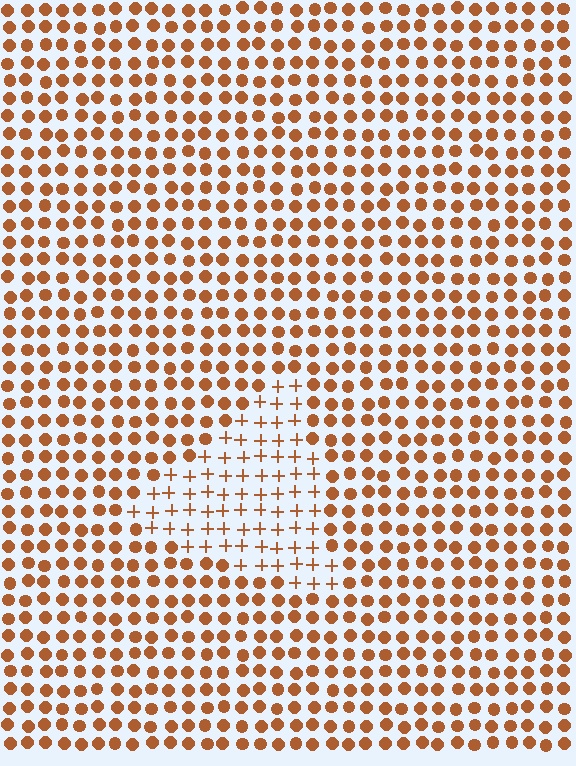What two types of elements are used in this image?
The image uses plus signs inside the triangle region and circles outside it.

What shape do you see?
I see a triangle.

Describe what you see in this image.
The image is filled with small brown elements arranged in a uniform grid. A triangle-shaped region contains plus signs, while the surrounding area contains circles. The boundary is defined purely by the change in element shape.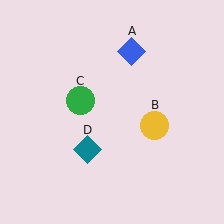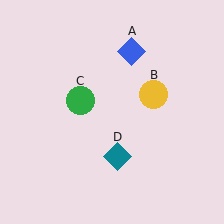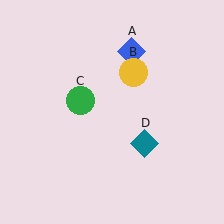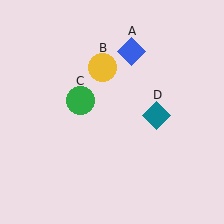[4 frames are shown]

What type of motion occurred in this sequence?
The yellow circle (object B), teal diamond (object D) rotated counterclockwise around the center of the scene.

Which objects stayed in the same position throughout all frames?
Blue diamond (object A) and green circle (object C) remained stationary.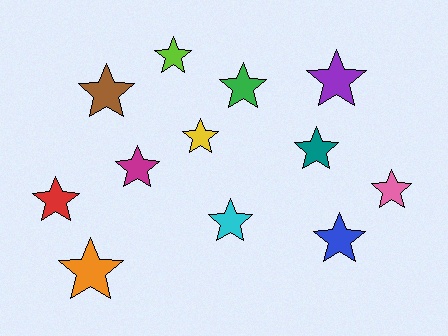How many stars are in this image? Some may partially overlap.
There are 12 stars.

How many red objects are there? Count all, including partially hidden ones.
There is 1 red object.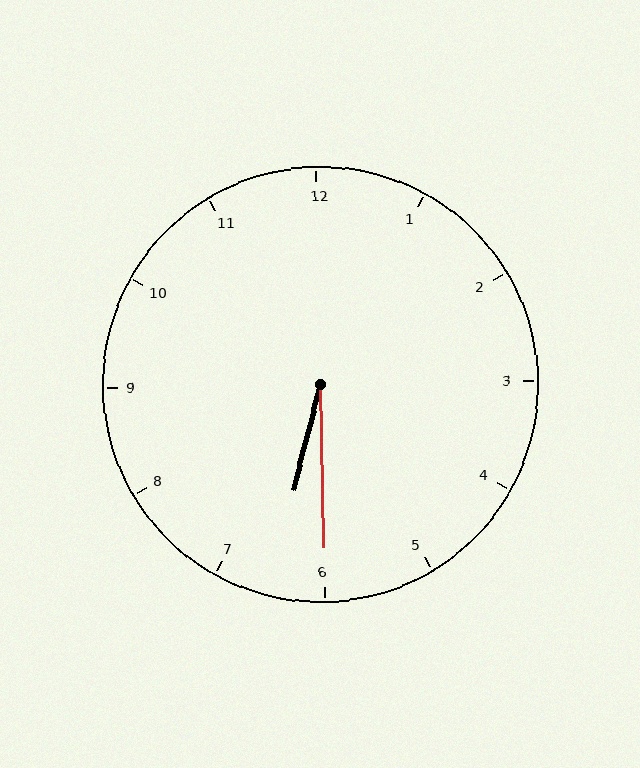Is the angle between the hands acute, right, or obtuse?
It is acute.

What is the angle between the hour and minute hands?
Approximately 15 degrees.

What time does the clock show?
6:30.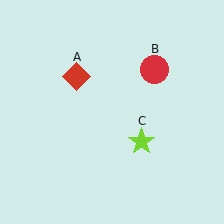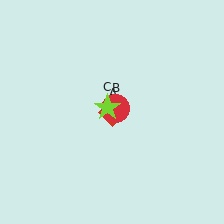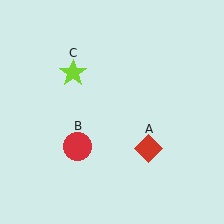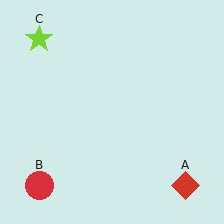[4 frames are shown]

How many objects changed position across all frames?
3 objects changed position: red diamond (object A), red circle (object B), lime star (object C).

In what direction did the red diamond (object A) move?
The red diamond (object A) moved down and to the right.